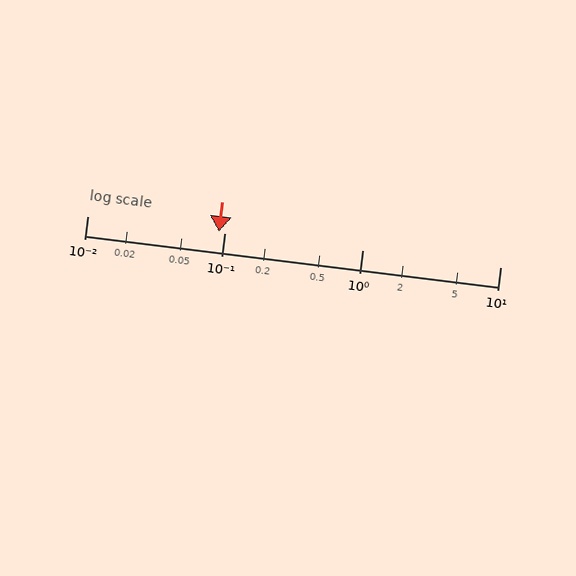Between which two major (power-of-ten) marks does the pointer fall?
The pointer is between 0.01 and 0.1.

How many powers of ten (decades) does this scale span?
The scale spans 3 decades, from 0.01 to 10.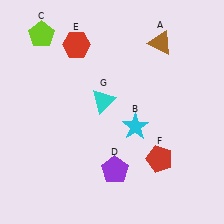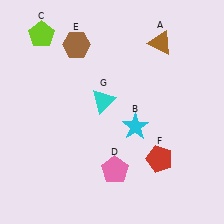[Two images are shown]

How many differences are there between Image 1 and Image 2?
There are 2 differences between the two images.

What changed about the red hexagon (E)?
In Image 1, E is red. In Image 2, it changed to brown.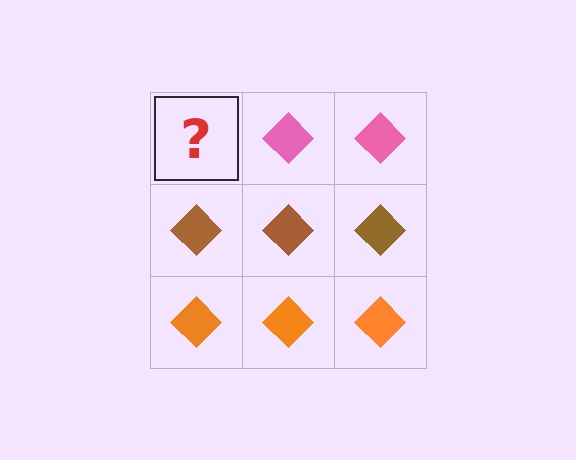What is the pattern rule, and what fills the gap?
The rule is that each row has a consistent color. The gap should be filled with a pink diamond.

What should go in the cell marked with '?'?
The missing cell should contain a pink diamond.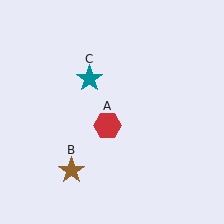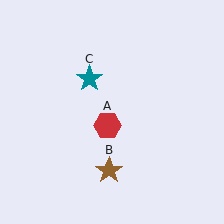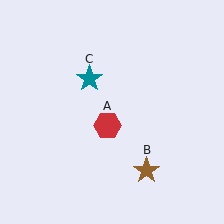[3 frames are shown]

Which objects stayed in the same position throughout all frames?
Red hexagon (object A) and teal star (object C) remained stationary.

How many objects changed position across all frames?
1 object changed position: brown star (object B).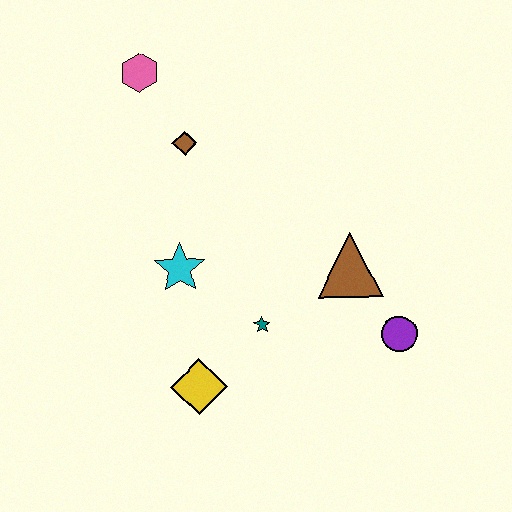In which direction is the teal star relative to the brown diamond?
The teal star is below the brown diamond.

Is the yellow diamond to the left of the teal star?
Yes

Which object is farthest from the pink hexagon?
The purple circle is farthest from the pink hexagon.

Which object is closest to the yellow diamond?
The teal star is closest to the yellow diamond.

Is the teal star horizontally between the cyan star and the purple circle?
Yes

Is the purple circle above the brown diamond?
No